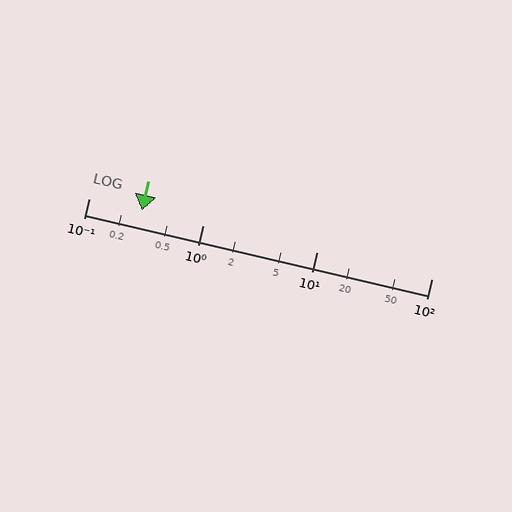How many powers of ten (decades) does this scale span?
The scale spans 3 decades, from 0.1 to 100.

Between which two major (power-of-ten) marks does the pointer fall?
The pointer is between 0.1 and 1.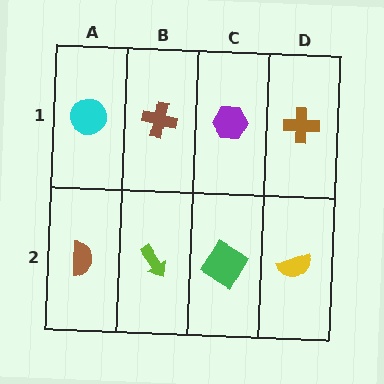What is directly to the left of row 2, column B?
A brown semicircle.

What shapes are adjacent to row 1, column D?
A yellow semicircle (row 2, column D), a purple hexagon (row 1, column C).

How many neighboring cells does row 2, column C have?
3.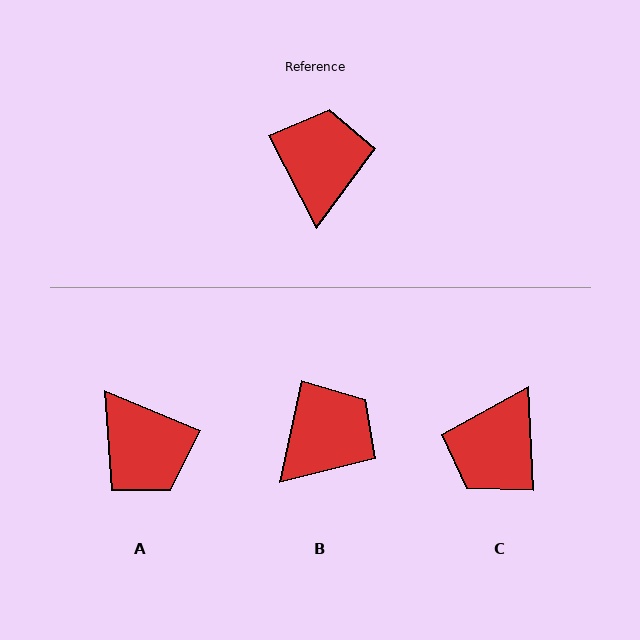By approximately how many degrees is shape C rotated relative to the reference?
Approximately 155 degrees counter-clockwise.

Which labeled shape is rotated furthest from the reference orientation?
C, about 155 degrees away.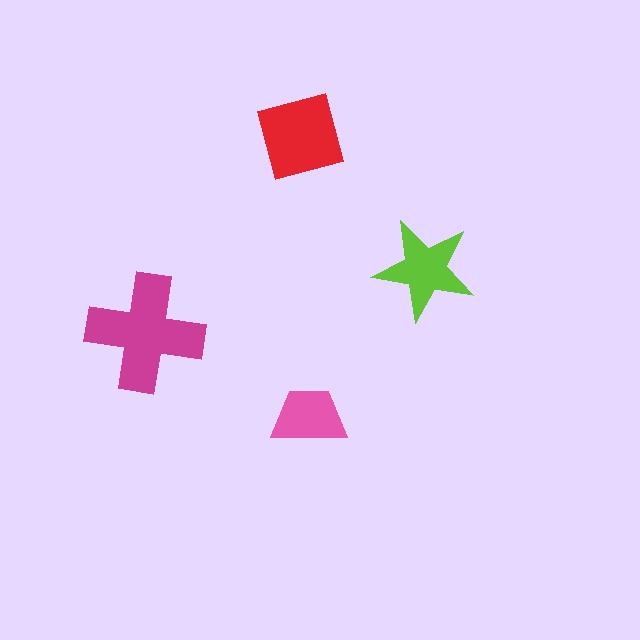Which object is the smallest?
The pink trapezoid.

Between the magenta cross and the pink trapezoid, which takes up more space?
The magenta cross.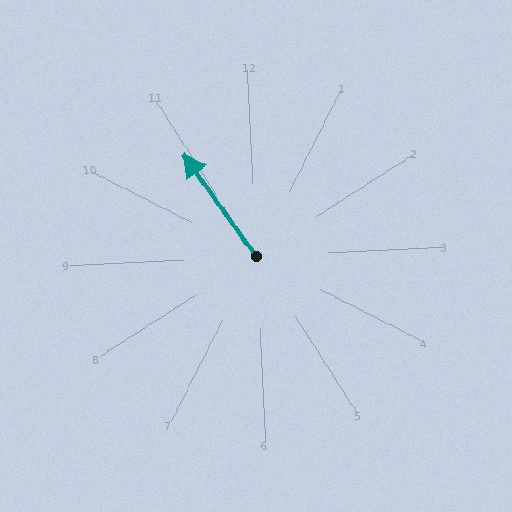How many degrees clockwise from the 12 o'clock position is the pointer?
Approximately 327 degrees.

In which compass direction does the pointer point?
Northwest.